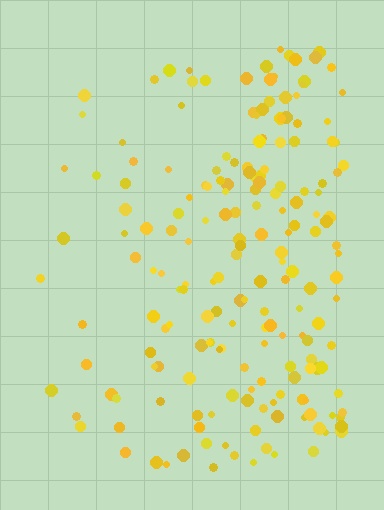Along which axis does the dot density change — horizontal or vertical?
Horizontal.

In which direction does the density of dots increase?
From left to right, with the right side densest.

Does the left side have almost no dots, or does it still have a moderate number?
Still a moderate number, just noticeably fewer than the right.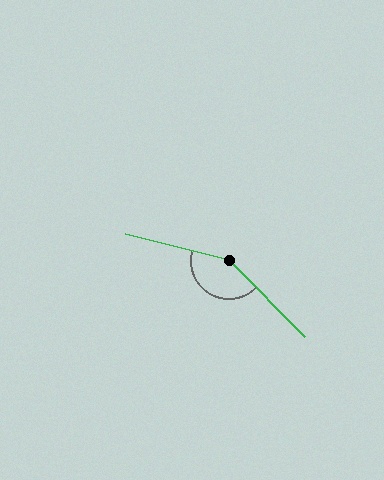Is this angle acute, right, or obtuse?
It is obtuse.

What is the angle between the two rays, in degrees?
Approximately 149 degrees.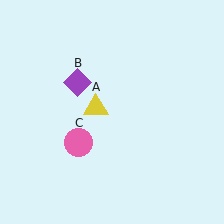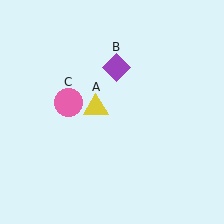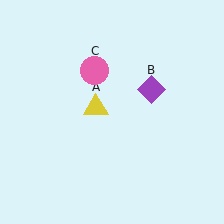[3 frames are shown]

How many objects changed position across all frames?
2 objects changed position: purple diamond (object B), pink circle (object C).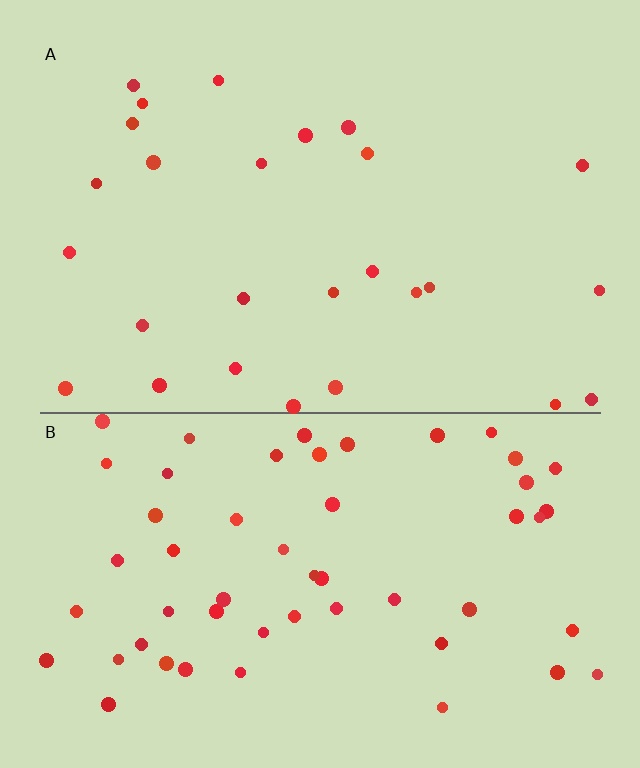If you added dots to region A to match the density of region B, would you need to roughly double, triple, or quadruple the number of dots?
Approximately double.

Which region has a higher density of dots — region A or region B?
B (the bottom).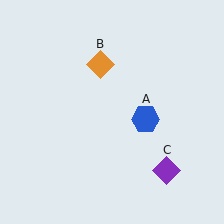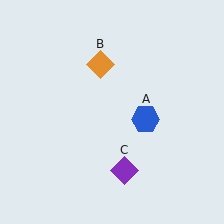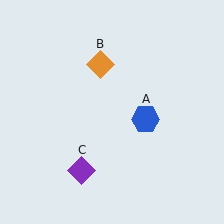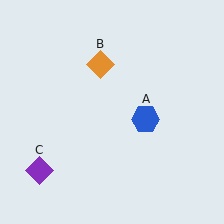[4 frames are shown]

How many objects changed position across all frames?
1 object changed position: purple diamond (object C).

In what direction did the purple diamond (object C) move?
The purple diamond (object C) moved left.